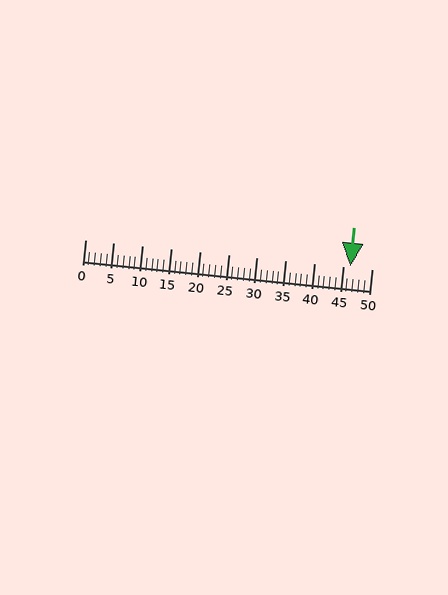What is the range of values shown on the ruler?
The ruler shows values from 0 to 50.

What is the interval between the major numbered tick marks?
The major tick marks are spaced 5 units apart.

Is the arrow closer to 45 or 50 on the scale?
The arrow is closer to 45.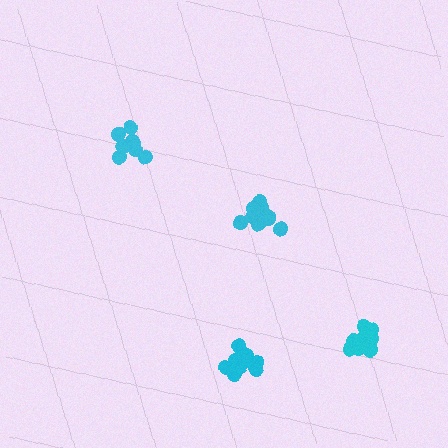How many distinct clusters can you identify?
There are 4 distinct clusters.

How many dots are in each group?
Group 1: 14 dots, Group 2: 9 dots, Group 3: 8 dots, Group 4: 11 dots (42 total).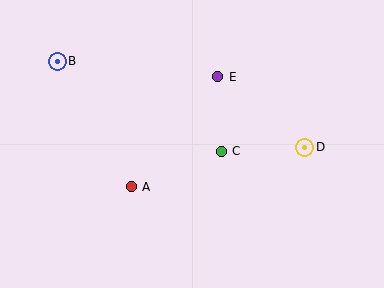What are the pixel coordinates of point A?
Point A is at (131, 187).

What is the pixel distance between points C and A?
The distance between C and A is 97 pixels.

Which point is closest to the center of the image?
Point C at (221, 151) is closest to the center.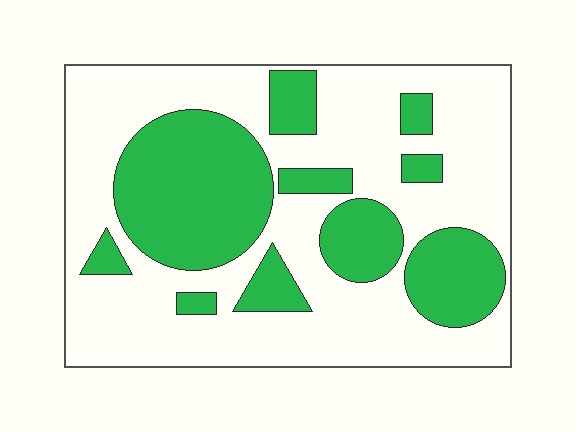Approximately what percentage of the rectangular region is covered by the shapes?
Approximately 35%.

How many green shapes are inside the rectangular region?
10.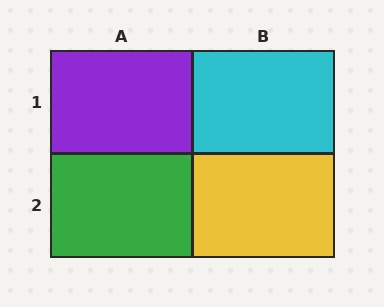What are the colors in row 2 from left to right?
Green, yellow.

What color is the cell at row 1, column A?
Purple.